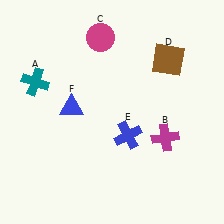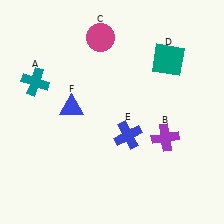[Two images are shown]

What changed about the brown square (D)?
In Image 1, D is brown. In Image 2, it changed to teal.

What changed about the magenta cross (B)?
In Image 1, B is magenta. In Image 2, it changed to purple.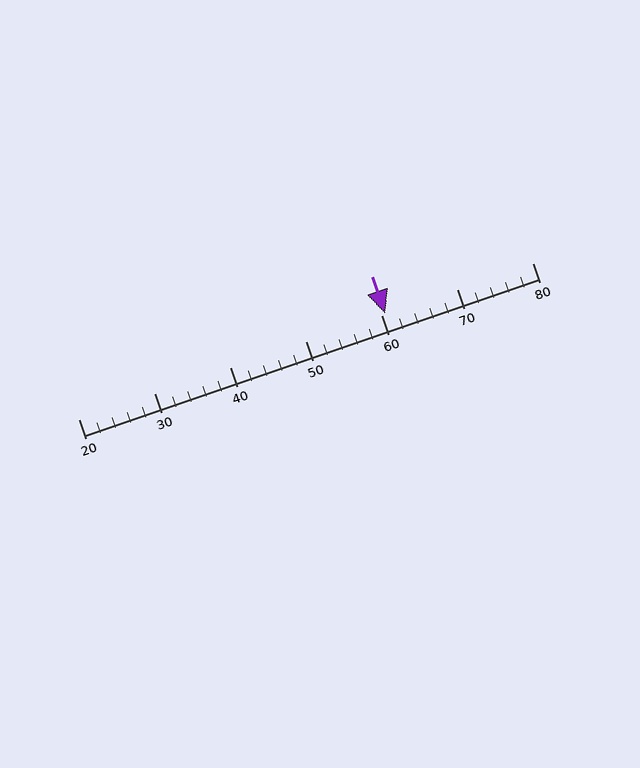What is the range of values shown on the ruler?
The ruler shows values from 20 to 80.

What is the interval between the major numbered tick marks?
The major tick marks are spaced 10 units apart.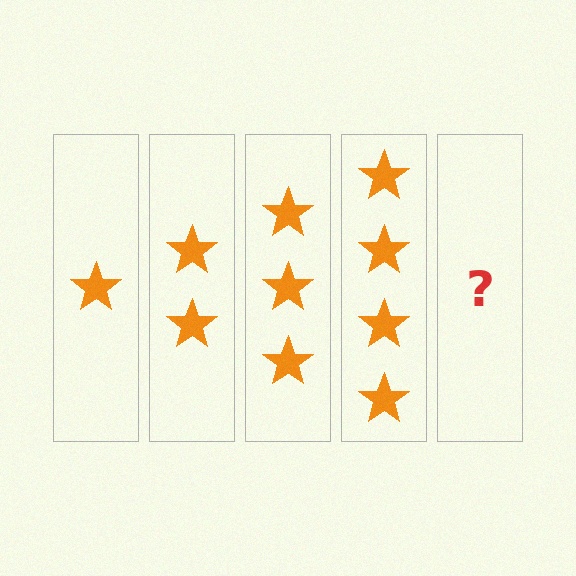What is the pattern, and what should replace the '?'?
The pattern is that each step adds one more star. The '?' should be 5 stars.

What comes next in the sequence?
The next element should be 5 stars.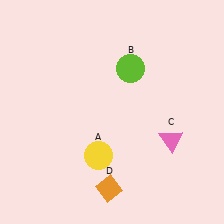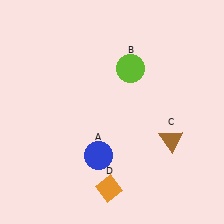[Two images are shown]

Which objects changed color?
A changed from yellow to blue. C changed from pink to brown.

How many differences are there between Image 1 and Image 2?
There are 2 differences between the two images.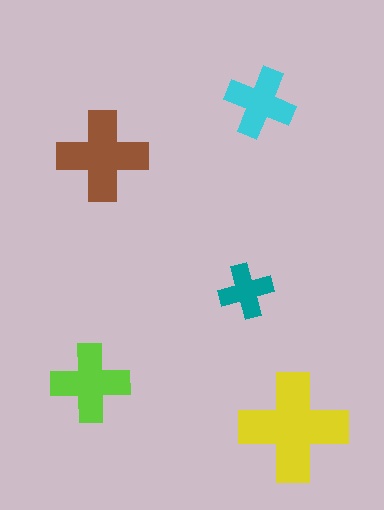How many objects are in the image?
There are 5 objects in the image.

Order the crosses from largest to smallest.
the yellow one, the brown one, the lime one, the cyan one, the teal one.